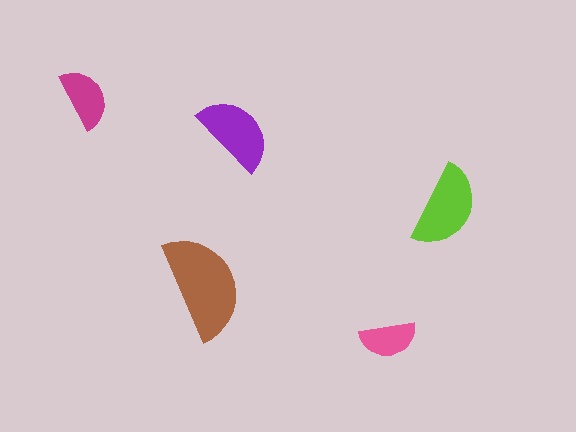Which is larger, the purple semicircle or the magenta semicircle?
The purple one.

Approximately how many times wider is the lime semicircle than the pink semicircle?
About 1.5 times wider.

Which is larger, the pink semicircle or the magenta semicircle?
The magenta one.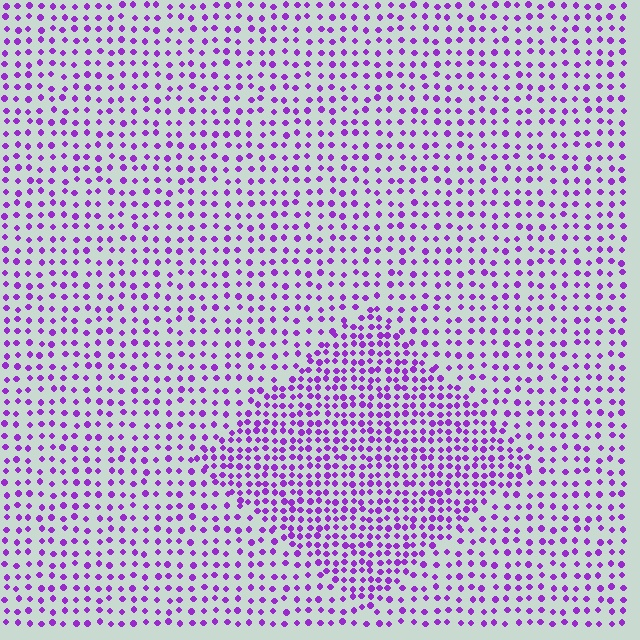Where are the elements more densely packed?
The elements are more densely packed inside the diamond boundary.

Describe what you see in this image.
The image contains small purple elements arranged at two different densities. A diamond-shaped region is visible where the elements are more densely packed than the surrounding area.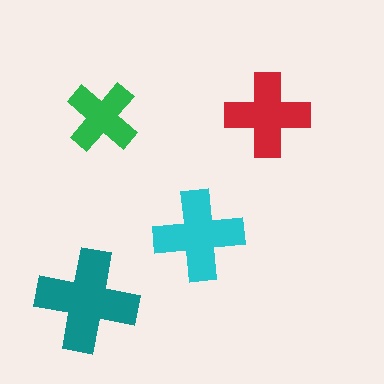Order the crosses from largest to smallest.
the teal one, the cyan one, the red one, the green one.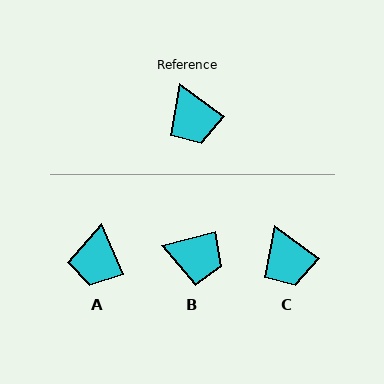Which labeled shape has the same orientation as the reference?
C.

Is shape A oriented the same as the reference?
No, it is off by about 30 degrees.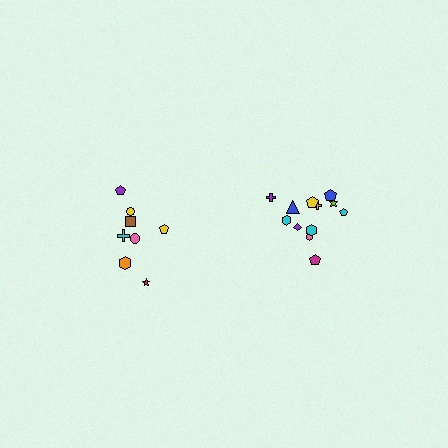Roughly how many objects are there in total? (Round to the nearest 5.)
Roughly 20 objects in total.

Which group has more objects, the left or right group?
The right group.